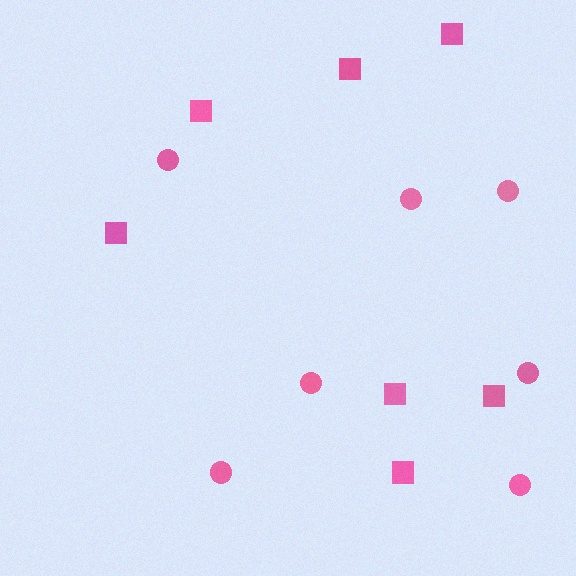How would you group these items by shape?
There are 2 groups: one group of circles (7) and one group of squares (7).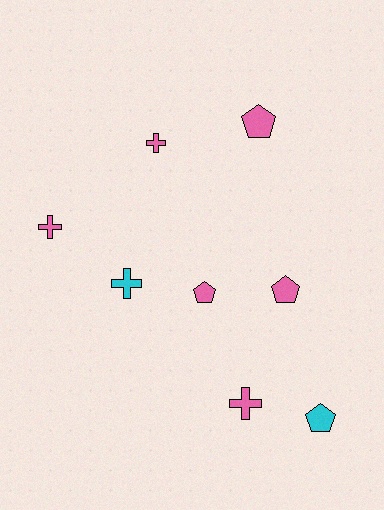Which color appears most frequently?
Pink, with 6 objects.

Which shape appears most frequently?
Cross, with 4 objects.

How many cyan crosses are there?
There is 1 cyan cross.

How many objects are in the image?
There are 8 objects.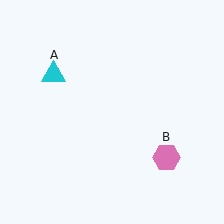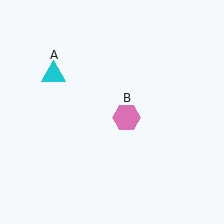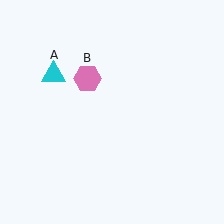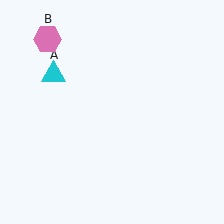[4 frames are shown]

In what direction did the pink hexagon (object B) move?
The pink hexagon (object B) moved up and to the left.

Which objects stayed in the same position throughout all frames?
Cyan triangle (object A) remained stationary.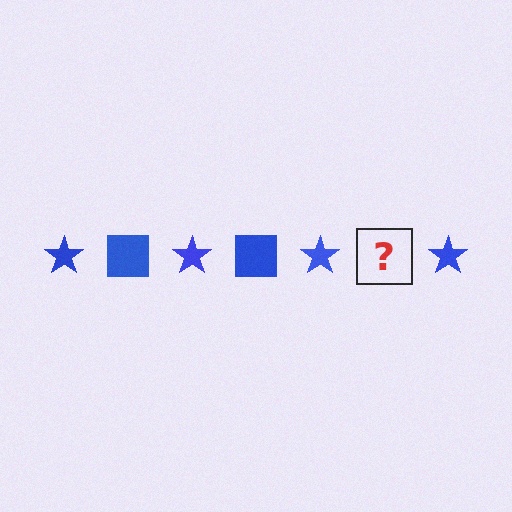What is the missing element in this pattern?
The missing element is a blue square.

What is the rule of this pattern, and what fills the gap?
The rule is that the pattern cycles through star, square shapes in blue. The gap should be filled with a blue square.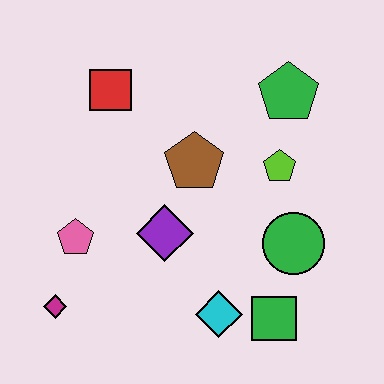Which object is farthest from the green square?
The red square is farthest from the green square.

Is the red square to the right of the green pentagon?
No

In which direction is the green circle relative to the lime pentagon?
The green circle is below the lime pentagon.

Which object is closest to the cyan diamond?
The green square is closest to the cyan diamond.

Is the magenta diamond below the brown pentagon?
Yes